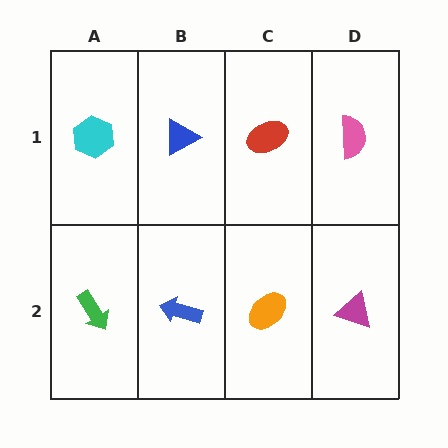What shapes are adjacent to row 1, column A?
A green arrow (row 2, column A), a blue triangle (row 1, column B).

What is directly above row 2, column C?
A red ellipse.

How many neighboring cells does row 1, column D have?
2.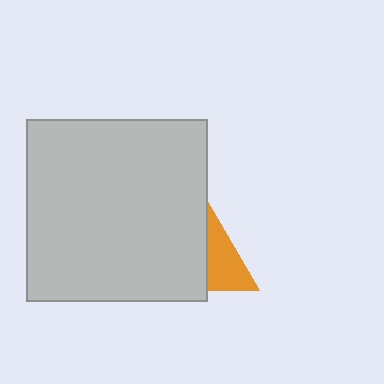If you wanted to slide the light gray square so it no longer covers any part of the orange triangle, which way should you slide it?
Slide it left — that is the most direct way to separate the two shapes.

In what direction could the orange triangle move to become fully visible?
The orange triangle could move right. That would shift it out from behind the light gray square entirely.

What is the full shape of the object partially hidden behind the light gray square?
The partially hidden object is an orange triangle.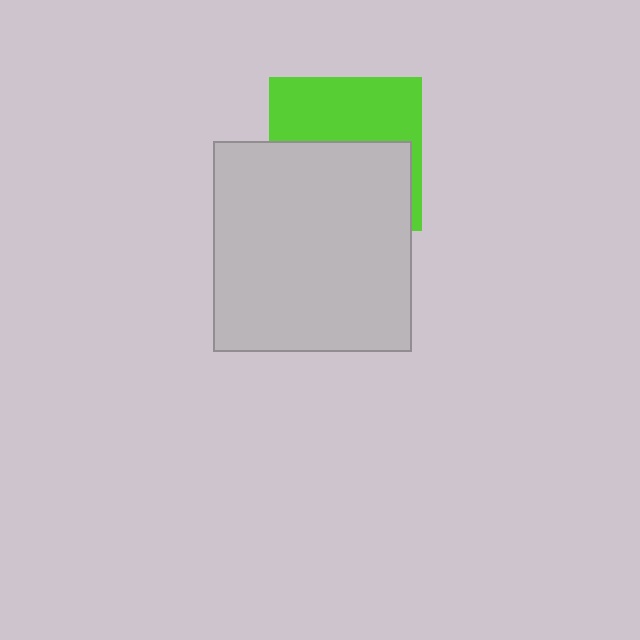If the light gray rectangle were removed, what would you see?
You would see the complete lime square.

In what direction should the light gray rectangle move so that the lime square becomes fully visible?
The light gray rectangle should move down. That is the shortest direction to clear the overlap and leave the lime square fully visible.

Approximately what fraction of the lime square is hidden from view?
Roughly 55% of the lime square is hidden behind the light gray rectangle.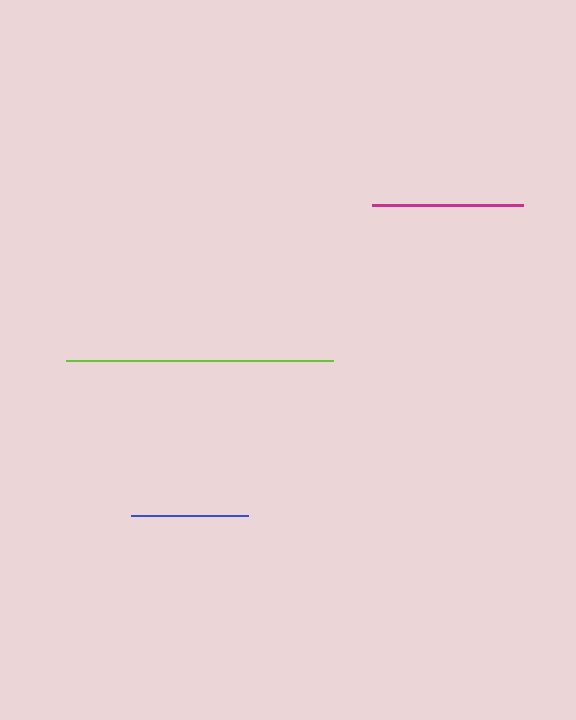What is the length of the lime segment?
The lime segment is approximately 267 pixels long.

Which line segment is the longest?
The lime line is the longest at approximately 267 pixels.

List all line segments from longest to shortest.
From longest to shortest: lime, magenta, blue.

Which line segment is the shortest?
The blue line is the shortest at approximately 117 pixels.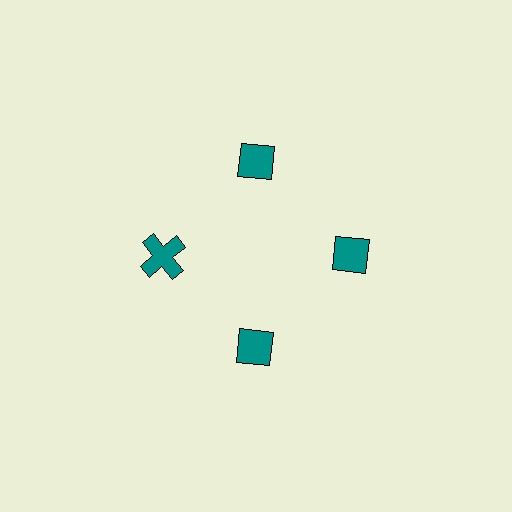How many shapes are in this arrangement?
There are 4 shapes arranged in a ring pattern.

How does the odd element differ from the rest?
It has a different shape: cross instead of diamond.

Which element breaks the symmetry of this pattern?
The teal cross at roughly the 9 o'clock position breaks the symmetry. All other shapes are teal diamonds.